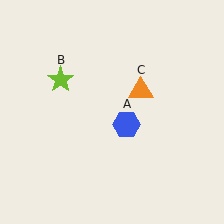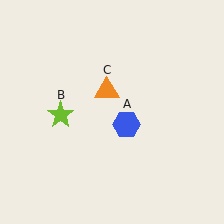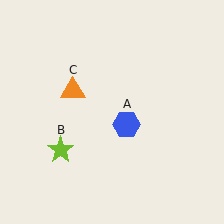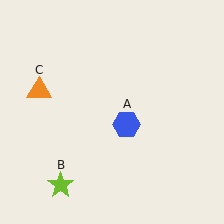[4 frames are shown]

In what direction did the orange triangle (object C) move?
The orange triangle (object C) moved left.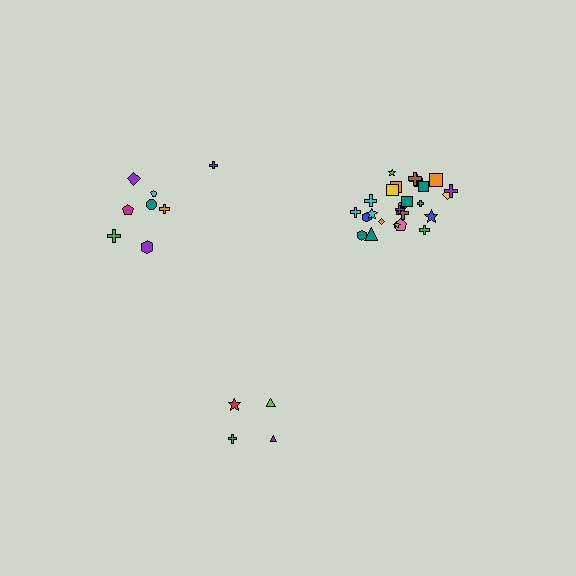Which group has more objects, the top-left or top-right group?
The top-right group.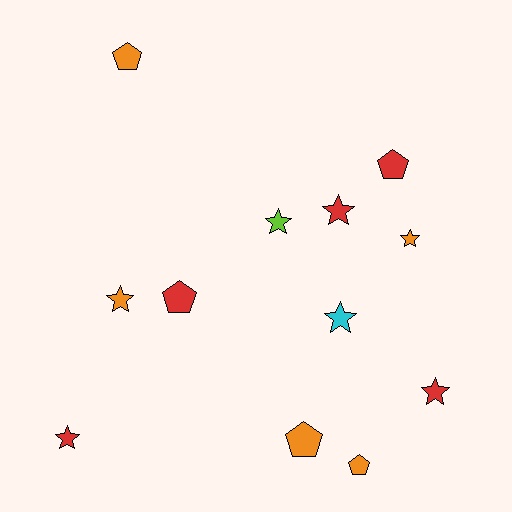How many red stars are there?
There are 3 red stars.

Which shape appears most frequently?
Star, with 7 objects.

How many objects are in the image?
There are 12 objects.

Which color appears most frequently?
Orange, with 5 objects.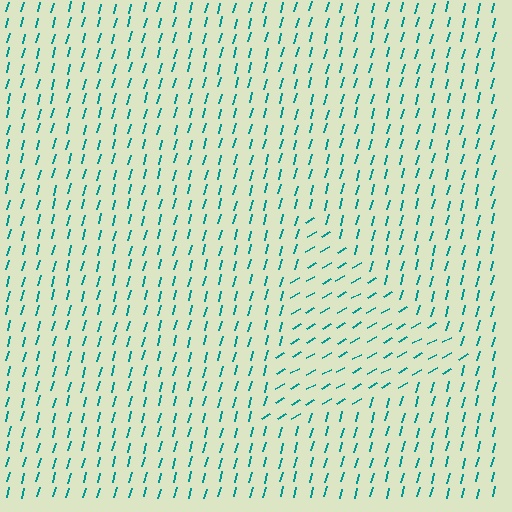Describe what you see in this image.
The image is filled with small teal line segments. A triangle region in the image has lines oriented differently from the surrounding lines, creating a visible texture boundary.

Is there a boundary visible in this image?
Yes, there is a texture boundary formed by a change in line orientation.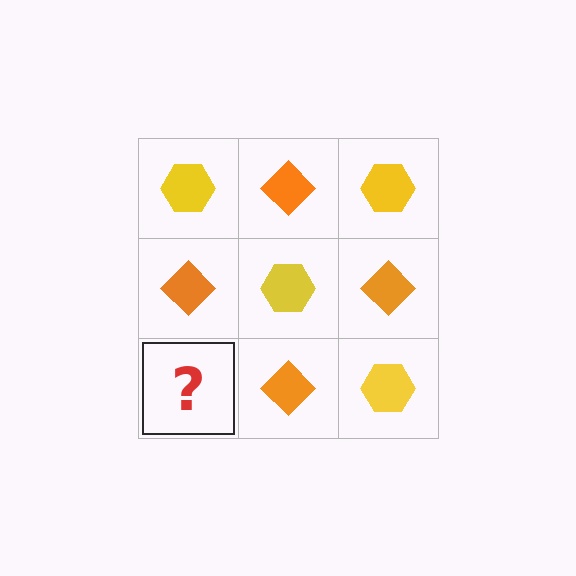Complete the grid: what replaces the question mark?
The question mark should be replaced with a yellow hexagon.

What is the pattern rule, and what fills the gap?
The rule is that it alternates yellow hexagon and orange diamond in a checkerboard pattern. The gap should be filled with a yellow hexagon.